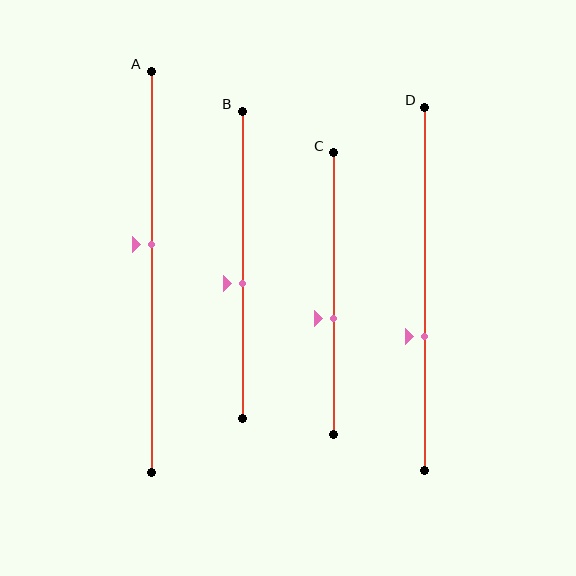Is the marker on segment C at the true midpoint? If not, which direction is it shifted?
No, the marker on segment C is shifted downward by about 9% of the segment length.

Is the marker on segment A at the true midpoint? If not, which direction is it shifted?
No, the marker on segment A is shifted upward by about 7% of the segment length.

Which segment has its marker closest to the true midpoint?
Segment B has its marker closest to the true midpoint.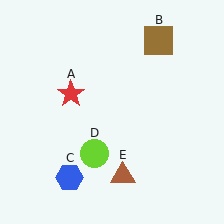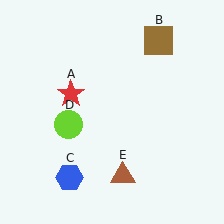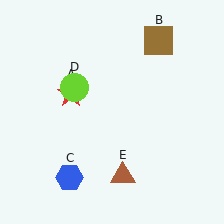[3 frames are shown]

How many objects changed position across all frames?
1 object changed position: lime circle (object D).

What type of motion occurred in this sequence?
The lime circle (object D) rotated clockwise around the center of the scene.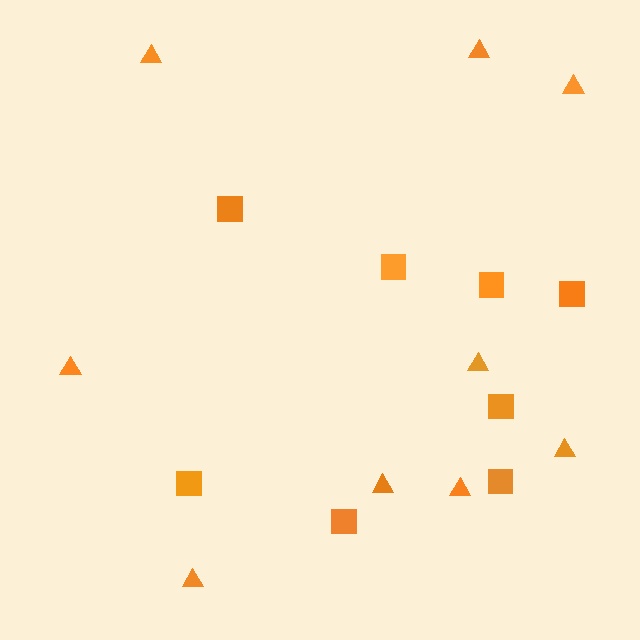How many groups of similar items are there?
There are 2 groups: one group of triangles (9) and one group of squares (8).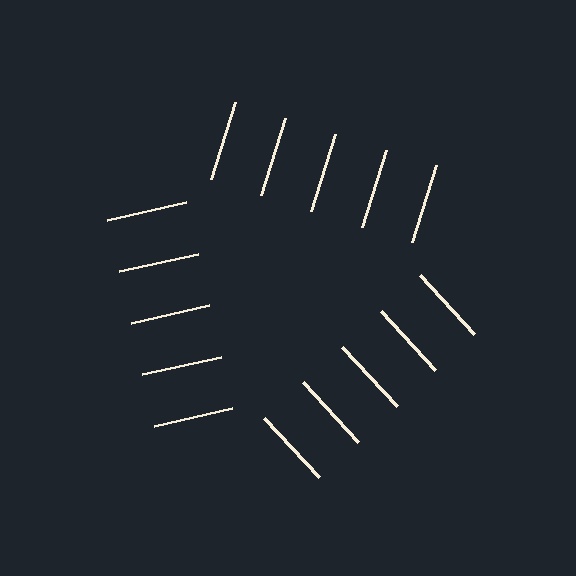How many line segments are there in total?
15 — 5 along each of the 3 edges.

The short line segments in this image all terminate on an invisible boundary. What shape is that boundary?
An illusory triangle — the line segments terminate on its edges but no continuous stroke is drawn.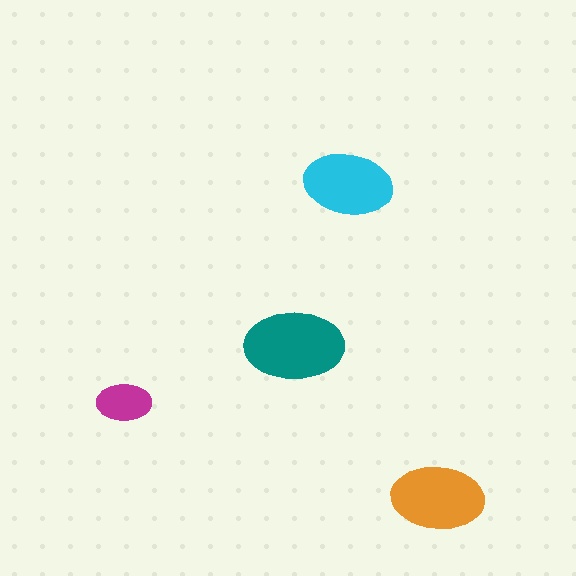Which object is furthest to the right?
The orange ellipse is rightmost.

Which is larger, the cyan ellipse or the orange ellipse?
The orange one.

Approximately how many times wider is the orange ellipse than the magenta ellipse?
About 1.5 times wider.